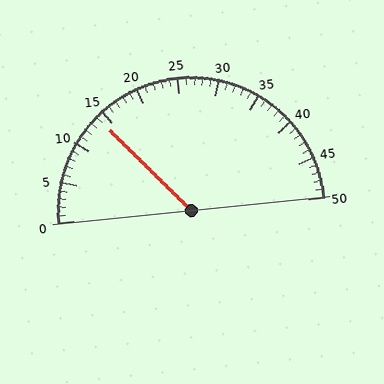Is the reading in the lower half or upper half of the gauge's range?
The reading is in the lower half of the range (0 to 50).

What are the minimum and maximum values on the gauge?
The gauge ranges from 0 to 50.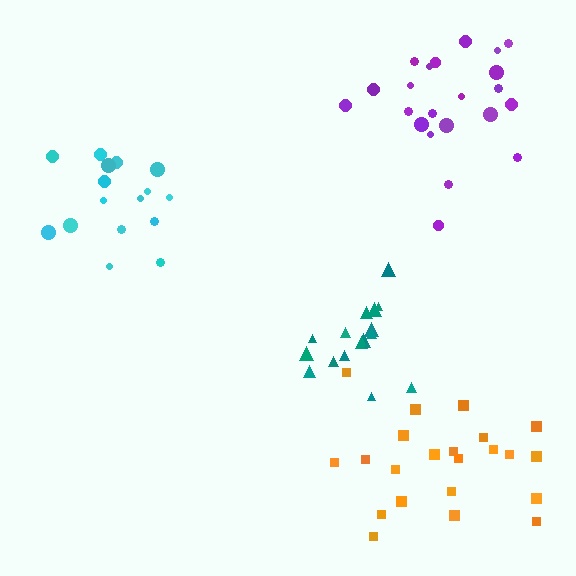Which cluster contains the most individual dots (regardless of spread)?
Purple (22).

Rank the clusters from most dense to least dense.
teal, purple, cyan, orange.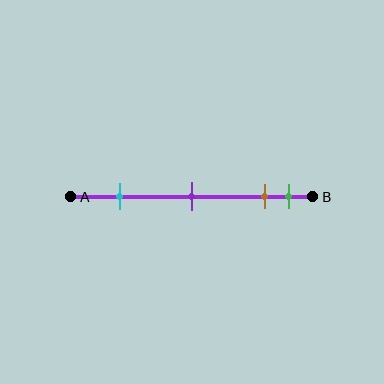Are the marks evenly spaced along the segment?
No, the marks are not evenly spaced.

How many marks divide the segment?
There are 4 marks dividing the segment.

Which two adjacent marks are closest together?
The brown and green marks are the closest adjacent pair.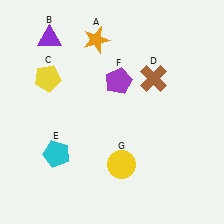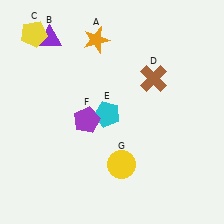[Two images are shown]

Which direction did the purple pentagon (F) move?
The purple pentagon (F) moved down.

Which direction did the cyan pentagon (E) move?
The cyan pentagon (E) moved right.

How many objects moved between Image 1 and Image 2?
3 objects moved between the two images.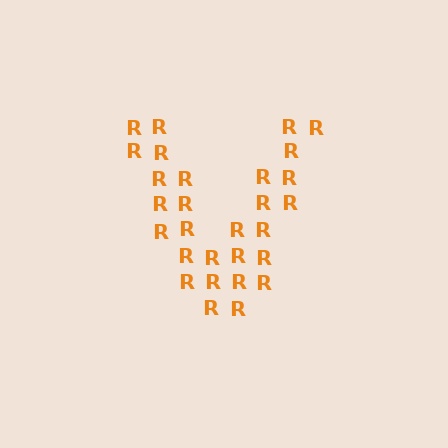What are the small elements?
The small elements are letter R's.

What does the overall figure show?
The overall figure shows the letter V.